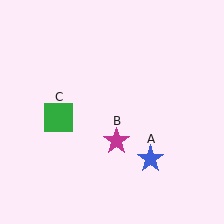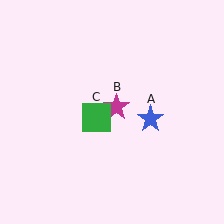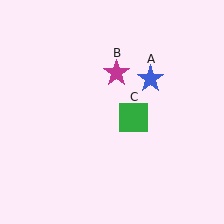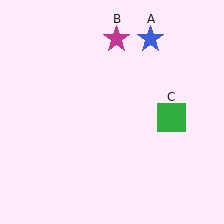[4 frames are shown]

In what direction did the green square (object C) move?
The green square (object C) moved right.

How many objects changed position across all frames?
3 objects changed position: blue star (object A), magenta star (object B), green square (object C).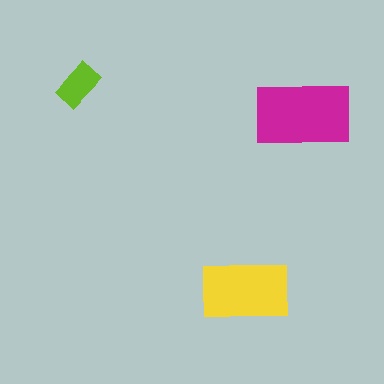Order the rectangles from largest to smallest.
the magenta one, the yellow one, the lime one.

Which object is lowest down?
The yellow rectangle is bottommost.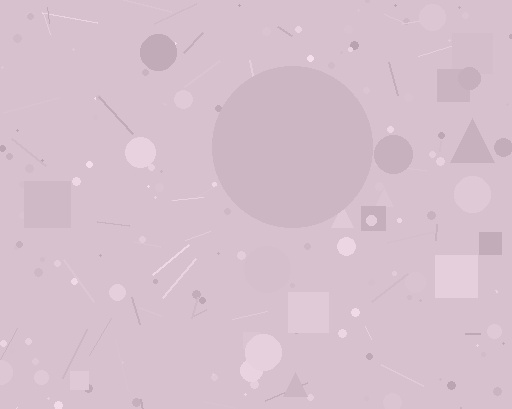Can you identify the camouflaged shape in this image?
The camouflaged shape is a circle.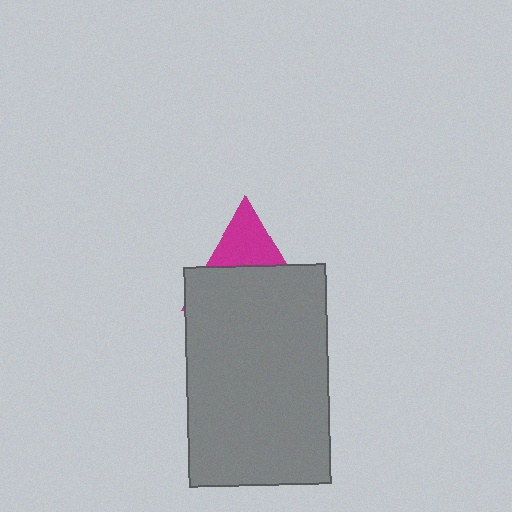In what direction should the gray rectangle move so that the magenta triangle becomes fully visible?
The gray rectangle should move down. That is the shortest direction to clear the overlap and leave the magenta triangle fully visible.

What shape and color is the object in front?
The object in front is a gray rectangle.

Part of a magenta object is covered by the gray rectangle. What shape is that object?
It is a triangle.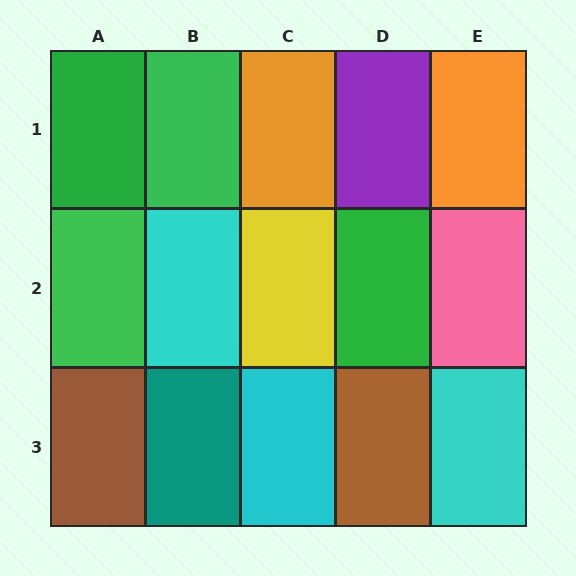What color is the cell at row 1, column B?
Green.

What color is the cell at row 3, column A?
Brown.